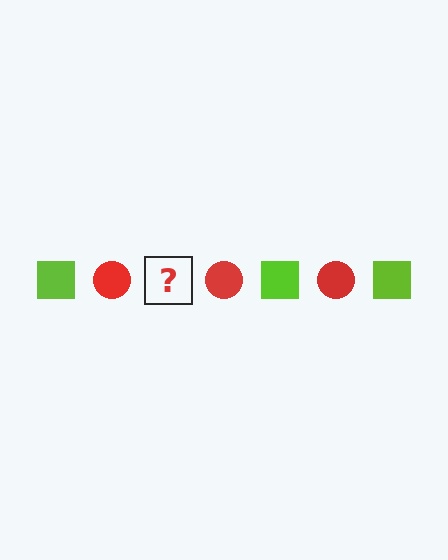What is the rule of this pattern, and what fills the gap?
The rule is that the pattern alternates between lime square and red circle. The gap should be filled with a lime square.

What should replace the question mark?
The question mark should be replaced with a lime square.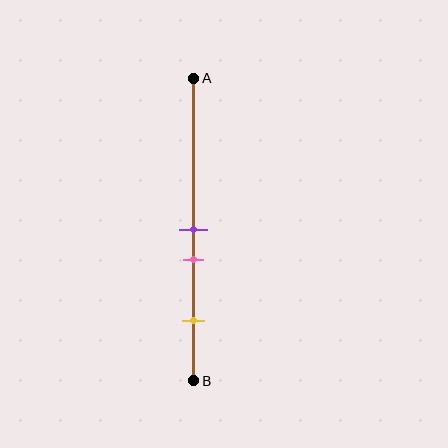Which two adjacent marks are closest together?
The purple and pink marks are the closest adjacent pair.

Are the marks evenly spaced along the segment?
No, the marks are not evenly spaced.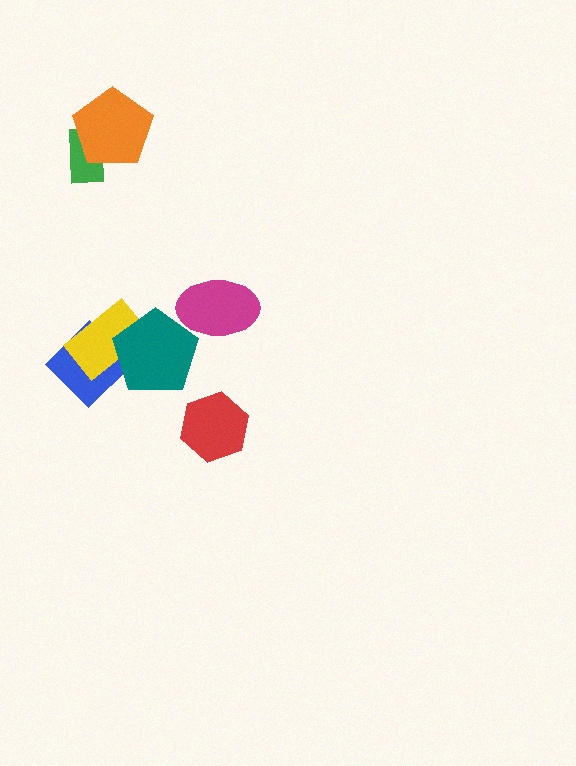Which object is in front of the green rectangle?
The orange pentagon is in front of the green rectangle.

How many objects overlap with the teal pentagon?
3 objects overlap with the teal pentagon.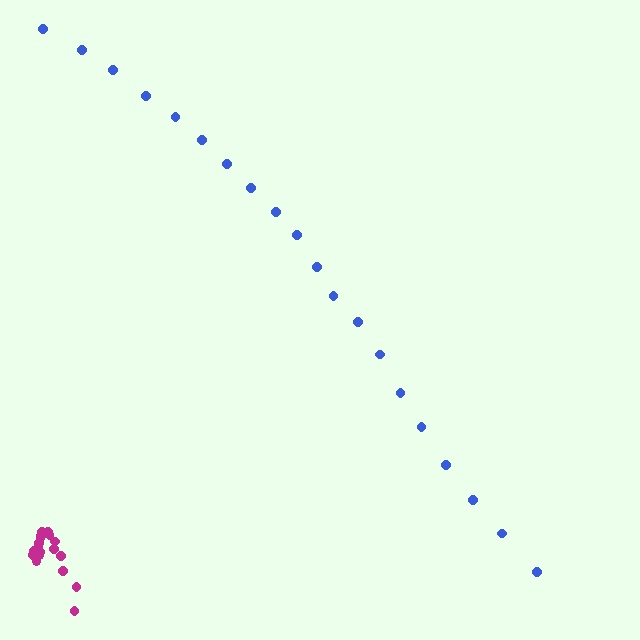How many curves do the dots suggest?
There are 2 distinct paths.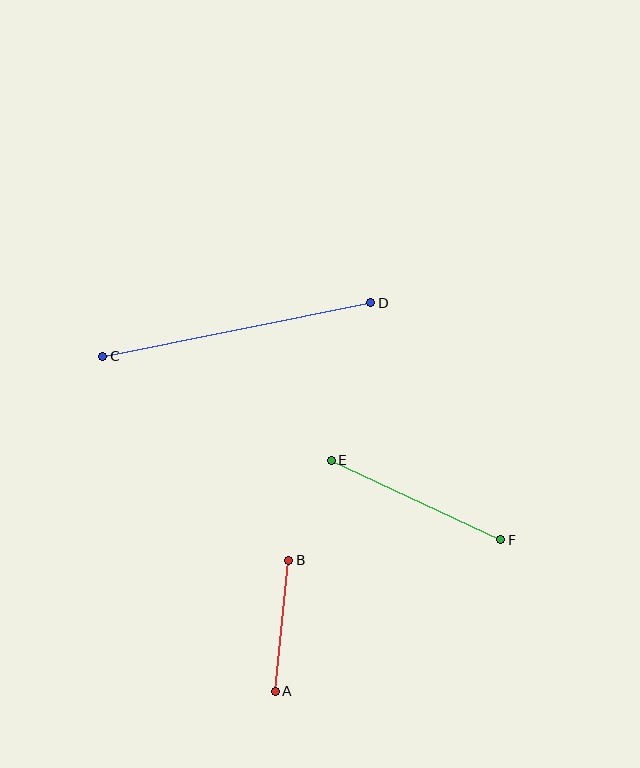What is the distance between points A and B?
The distance is approximately 132 pixels.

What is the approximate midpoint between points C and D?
The midpoint is at approximately (237, 329) pixels.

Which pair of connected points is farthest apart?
Points C and D are farthest apart.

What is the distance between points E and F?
The distance is approximately 187 pixels.